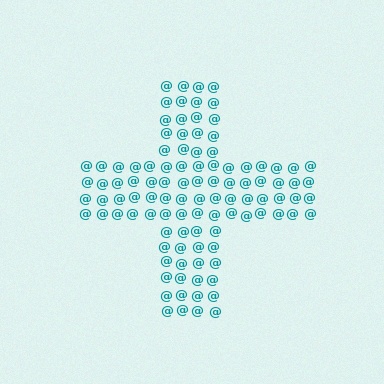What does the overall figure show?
The overall figure shows a cross.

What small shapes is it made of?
It is made of small at signs.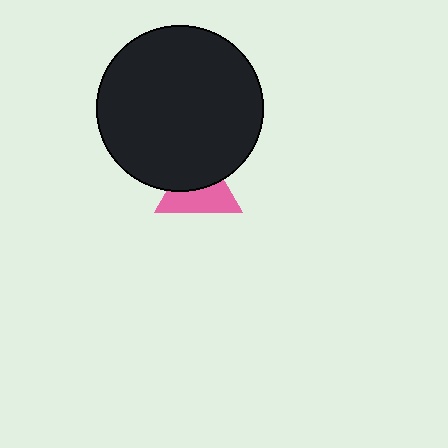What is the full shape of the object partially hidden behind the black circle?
The partially hidden object is a pink triangle.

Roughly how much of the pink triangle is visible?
About half of it is visible (roughly 54%).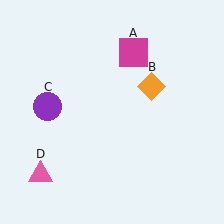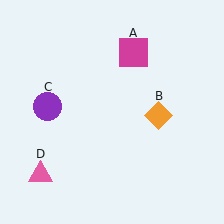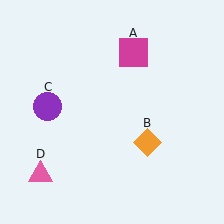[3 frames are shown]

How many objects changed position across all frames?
1 object changed position: orange diamond (object B).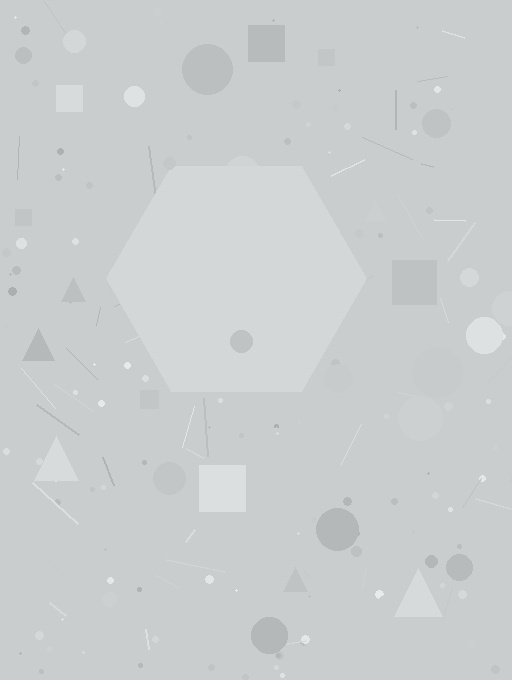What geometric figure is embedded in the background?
A hexagon is embedded in the background.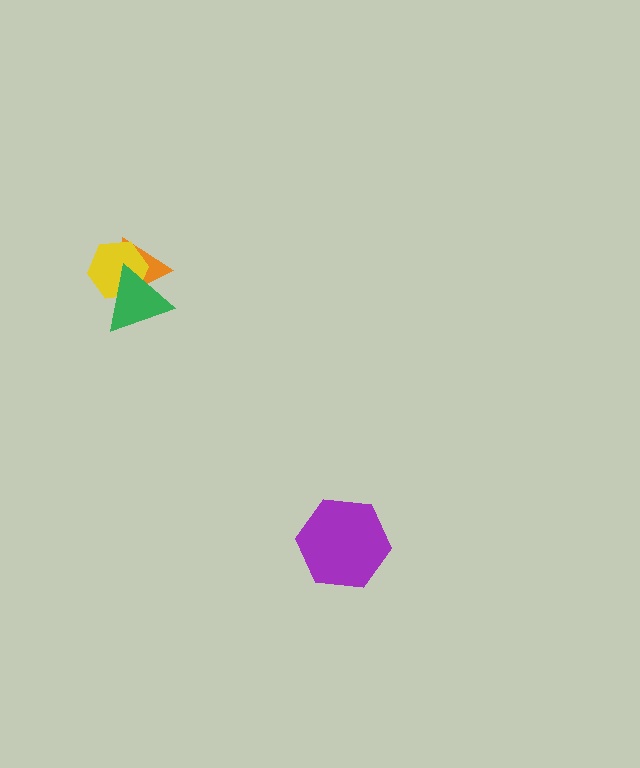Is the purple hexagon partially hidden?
No, no other shape covers it.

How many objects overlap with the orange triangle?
2 objects overlap with the orange triangle.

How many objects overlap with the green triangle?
2 objects overlap with the green triangle.